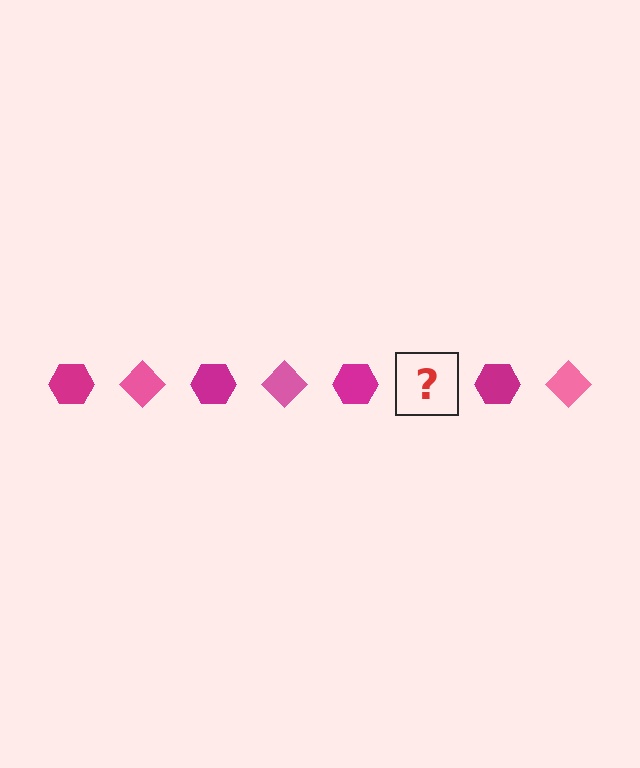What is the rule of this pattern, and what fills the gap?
The rule is that the pattern alternates between magenta hexagon and pink diamond. The gap should be filled with a pink diamond.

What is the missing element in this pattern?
The missing element is a pink diamond.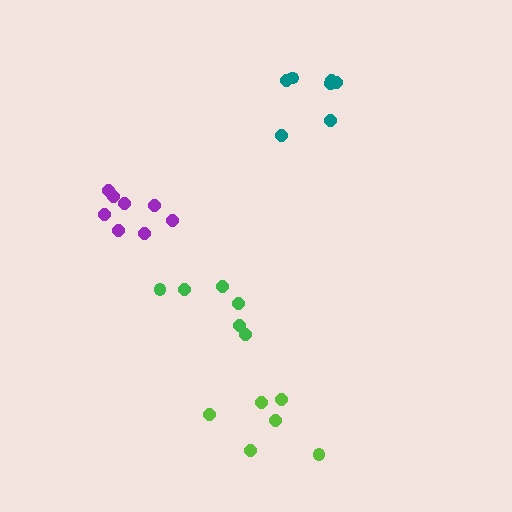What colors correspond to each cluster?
The clusters are colored: teal, lime, purple, green.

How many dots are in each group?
Group 1: 7 dots, Group 2: 6 dots, Group 3: 8 dots, Group 4: 6 dots (27 total).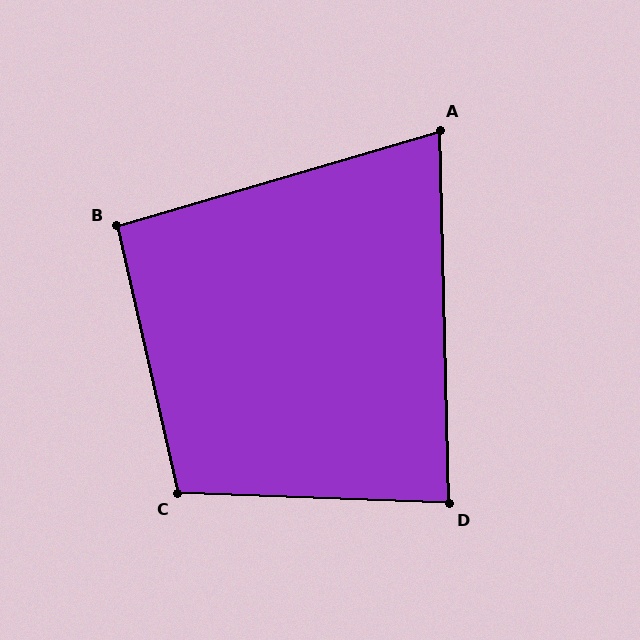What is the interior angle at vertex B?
Approximately 94 degrees (approximately right).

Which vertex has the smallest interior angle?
A, at approximately 75 degrees.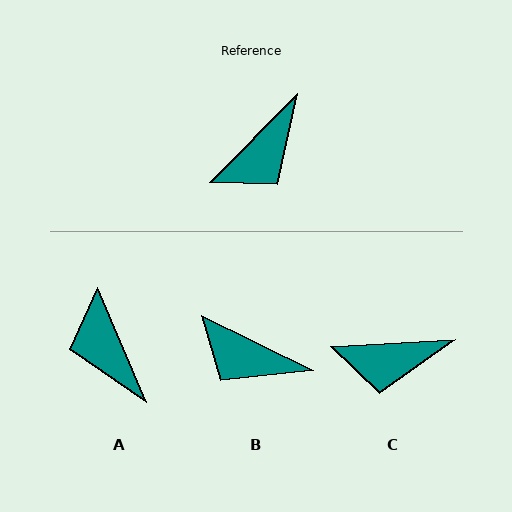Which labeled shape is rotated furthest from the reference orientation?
A, about 112 degrees away.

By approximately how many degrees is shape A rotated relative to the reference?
Approximately 112 degrees clockwise.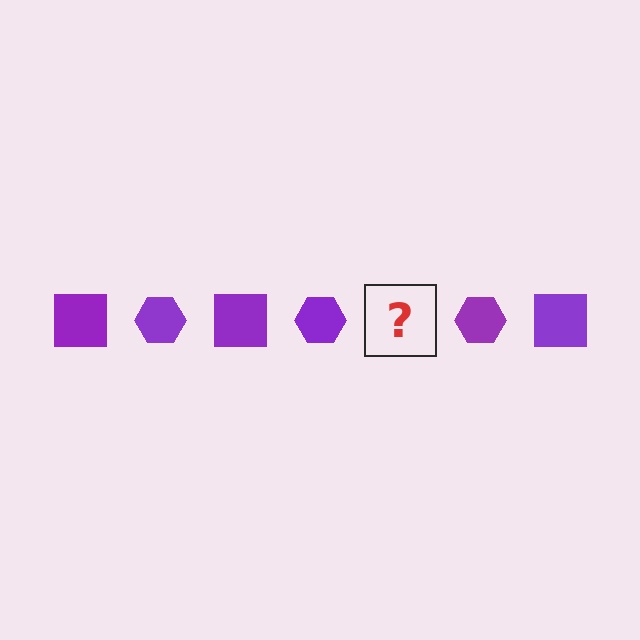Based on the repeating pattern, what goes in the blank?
The blank should be a purple square.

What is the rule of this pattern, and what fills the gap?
The rule is that the pattern cycles through square, hexagon shapes in purple. The gap should be filled with a purple square.